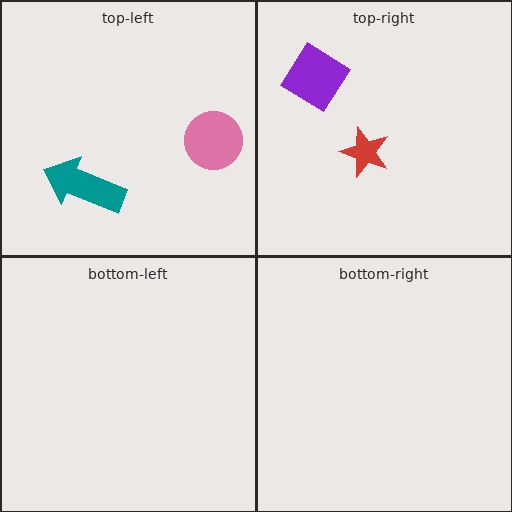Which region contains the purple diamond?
The top-right region.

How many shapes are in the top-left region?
2.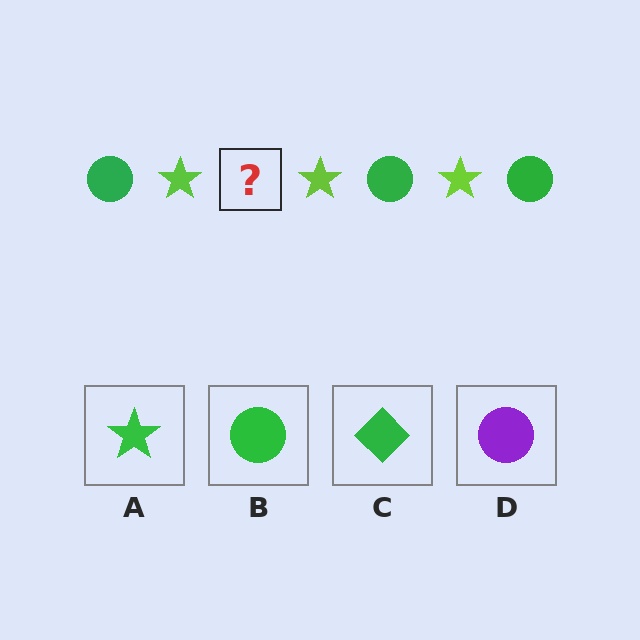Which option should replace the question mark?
Option B.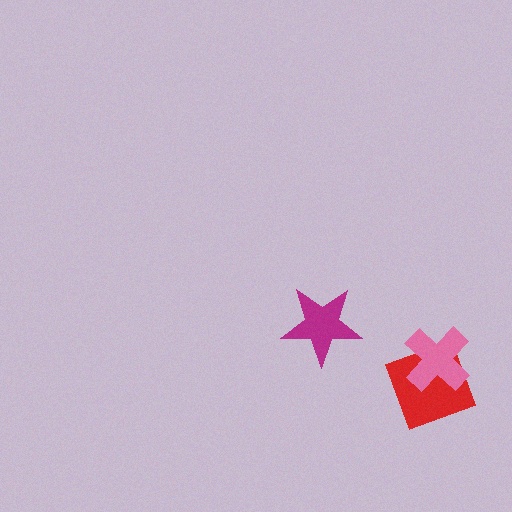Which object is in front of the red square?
The pink cross is in front of the red square.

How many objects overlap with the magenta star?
0 objects overlap with the magenta star.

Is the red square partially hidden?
Yes, it is partially covered by another shape.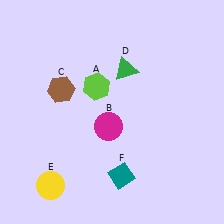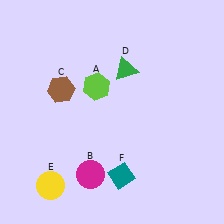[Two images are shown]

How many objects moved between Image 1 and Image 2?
1 object moved between the two images.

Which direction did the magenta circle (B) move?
The magenta circle (B) moved down.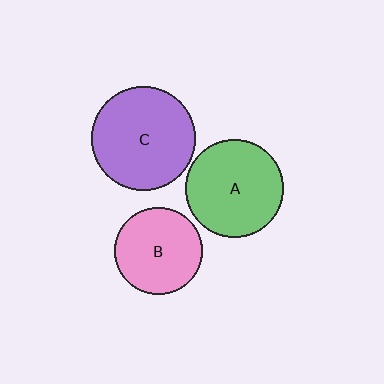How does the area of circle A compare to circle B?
Approximately 1.2 times.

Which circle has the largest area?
Circle C (purple).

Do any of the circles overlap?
No, none of the circles overlap.